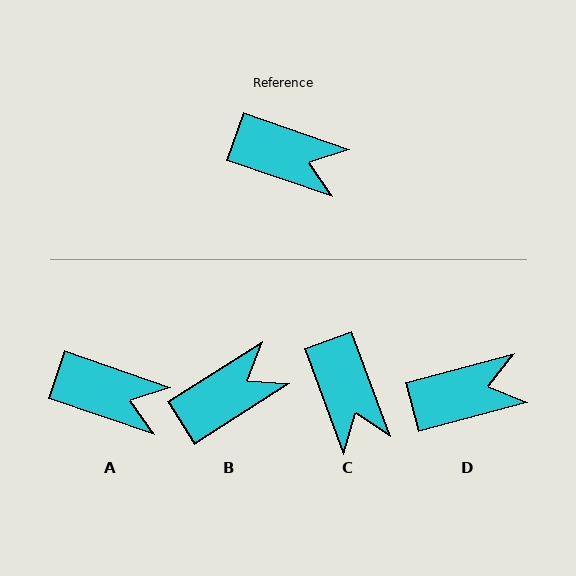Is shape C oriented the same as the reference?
No, it is off by about 50 degrees.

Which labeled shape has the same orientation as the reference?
A.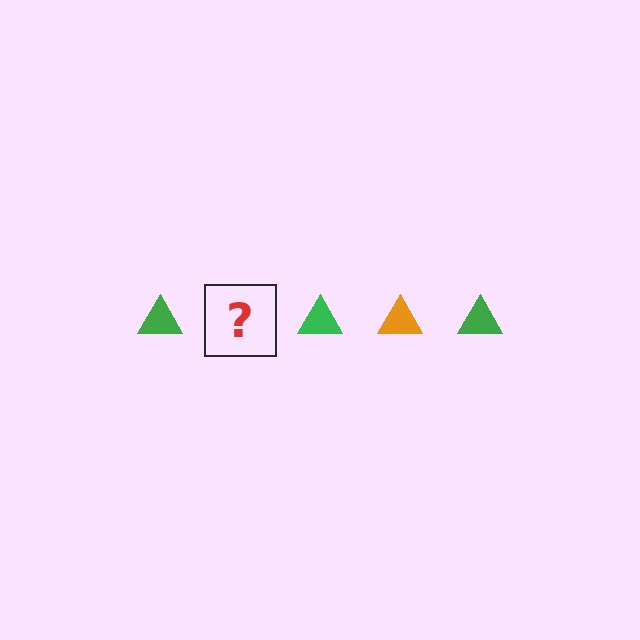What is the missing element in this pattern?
The missing element is an orange triangle.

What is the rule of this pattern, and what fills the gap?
The rule is that the pattern cycles through green, orange triangles. The gap should be filled with an orange triangle.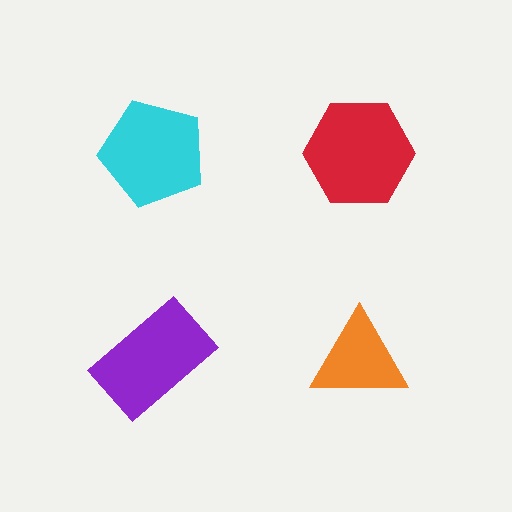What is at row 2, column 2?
An orange triangle.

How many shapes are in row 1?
2 shapes.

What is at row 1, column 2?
A red hexagon.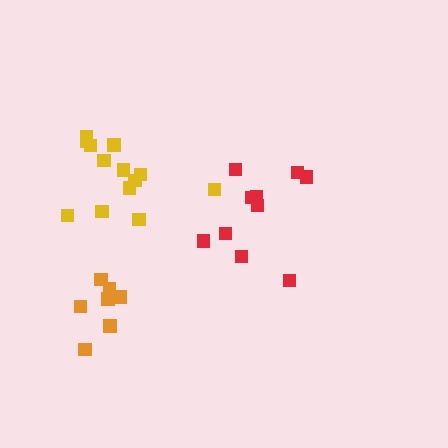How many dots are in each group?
Group 1: 7 dots, Group 2: 10 dots, Group 3: 13 dots (30 total).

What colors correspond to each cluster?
The clusters are colored: orange, red, yellow.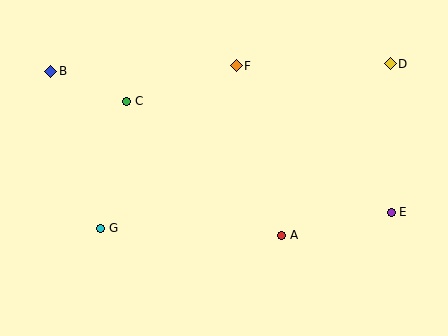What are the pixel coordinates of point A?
Point A is at (282, 236).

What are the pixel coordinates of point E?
Point E is at (391, 212).